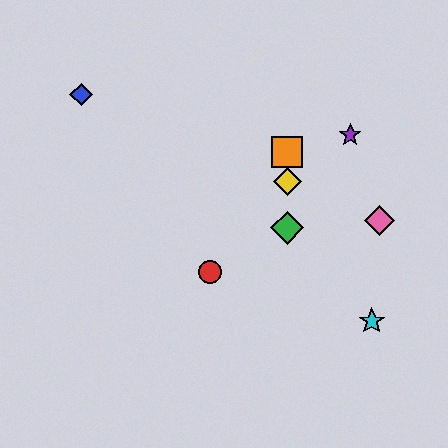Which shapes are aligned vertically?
The green diamond, the yellow diamond, the orange square are aligned vertically.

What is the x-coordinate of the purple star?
The purple star is at x≈350.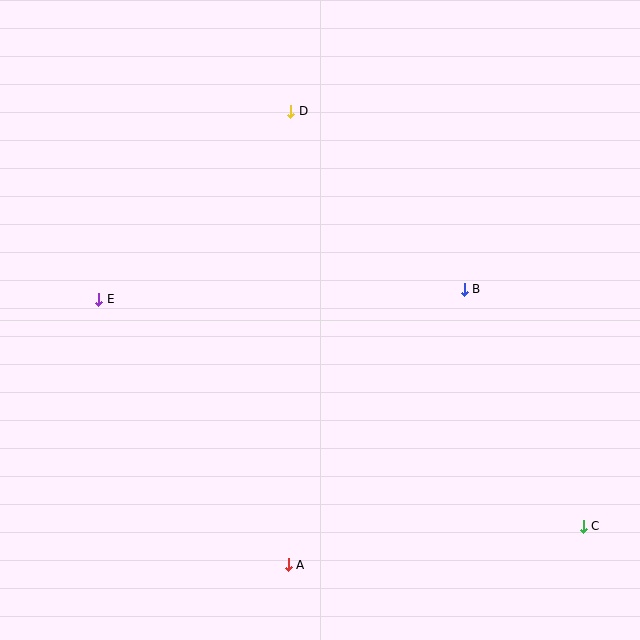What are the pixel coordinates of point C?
Point C is at (583, 526).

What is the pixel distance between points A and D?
The distance between A and D is 454 pixels.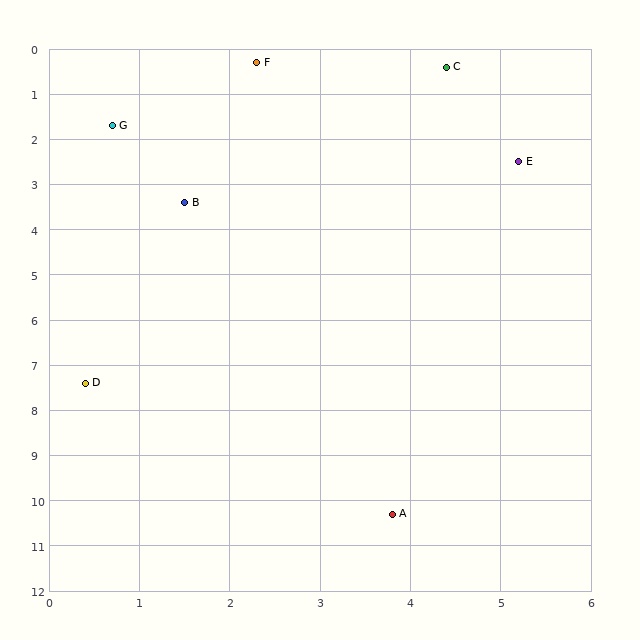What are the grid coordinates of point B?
Point B is at approximately (1.5, 3.4).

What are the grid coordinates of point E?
Point E is at approximately (5.2, 2.5).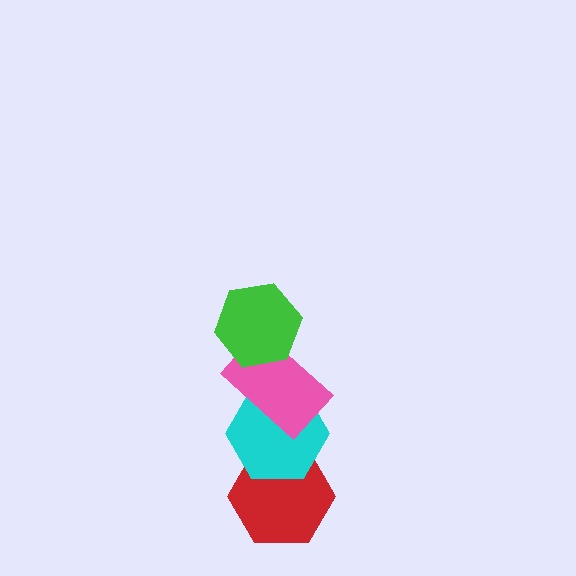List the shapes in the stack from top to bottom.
From top to bottom: the green hexagon, the pink rectangle, the cyan hexagon, the red hexagon.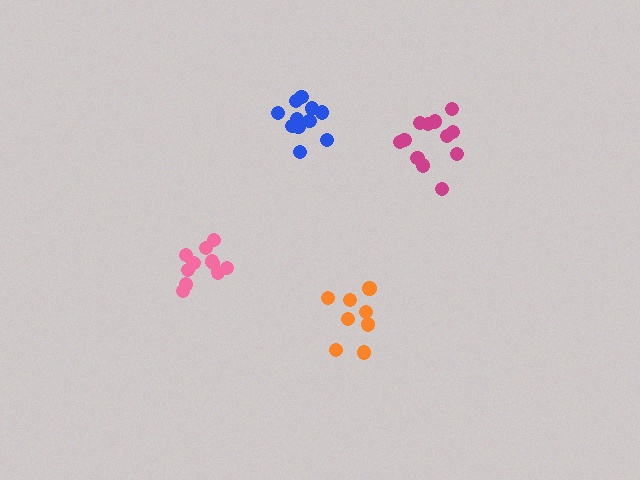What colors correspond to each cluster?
The clusters are colored: magenta, orange, blue, pink.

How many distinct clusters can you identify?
There are 4 distinct clusters.